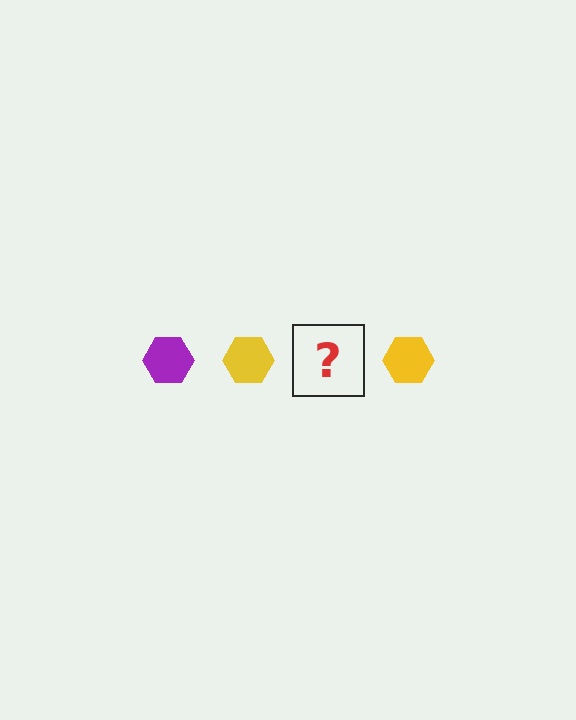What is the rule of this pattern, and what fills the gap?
The rule is that the pattern cycles through purple, yellow hexagons. The gap should be filled with a purple hexagon.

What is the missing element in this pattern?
The missing element is a purple hexagon.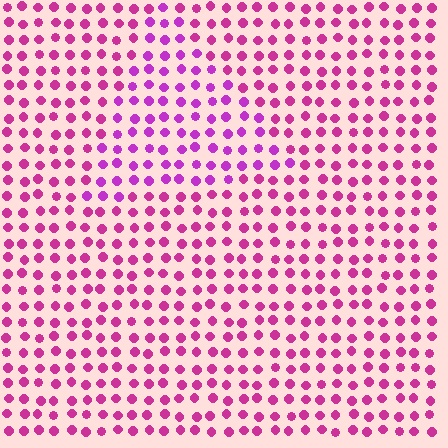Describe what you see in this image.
The image is filled with small magenta elements in a uniform arrangement. A triangle-shaped region is visible where the elements are tinted to a slightly different hue, forming a subtle color boundary.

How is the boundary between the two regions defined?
The boundary is defined purely by a slight shift in hue (about 24 degrees). Spacing, size, and orientation are identical on both sides.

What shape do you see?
I see a triangle.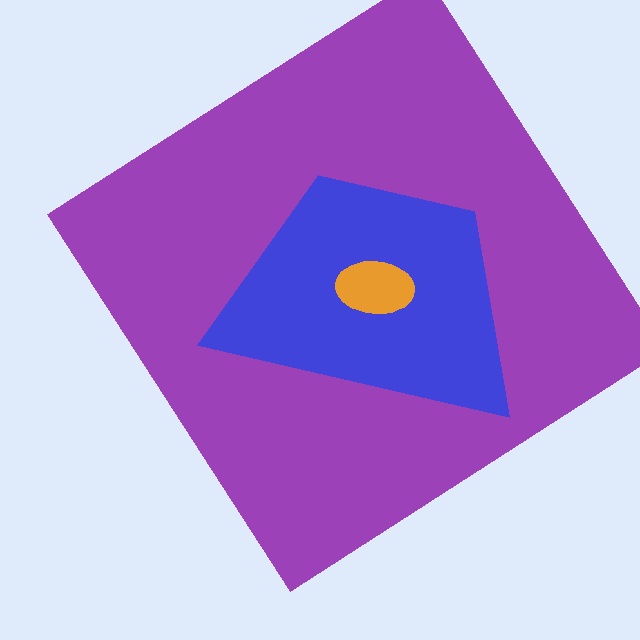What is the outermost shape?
The purple diamond.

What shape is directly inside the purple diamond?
The blue trapezoid.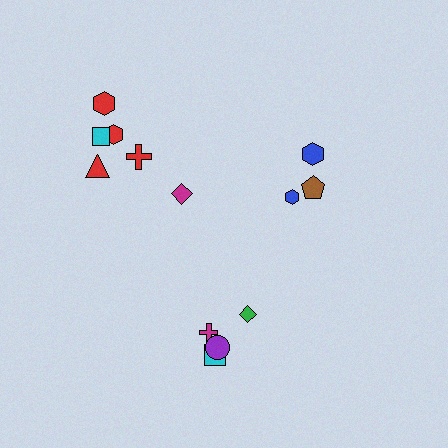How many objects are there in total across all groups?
There are 13 objects.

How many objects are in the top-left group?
There are 6 objects.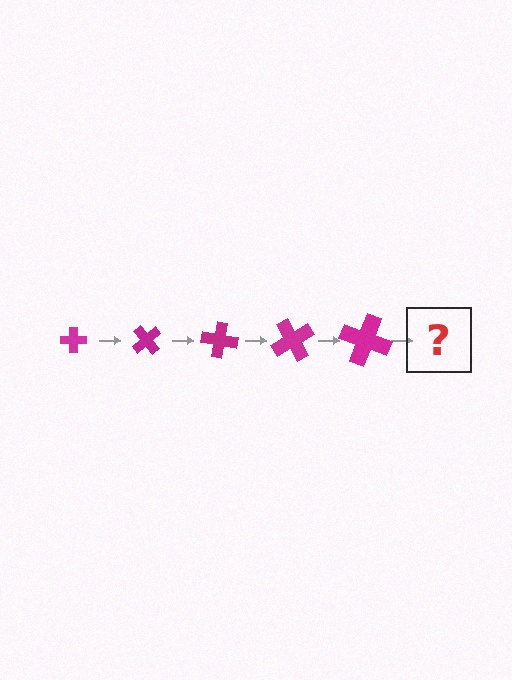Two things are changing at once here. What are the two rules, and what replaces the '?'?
The two rules are that the cross grows larger each step and it rotates 50 degrees each step. The '?' should be a cross, larger than the previous one and rotated 250 degrees from the start.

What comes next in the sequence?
The next element should be a cross, larger than the previous one and rotated 250 degrees from the start.